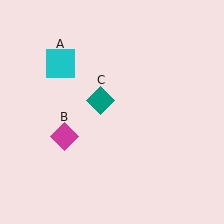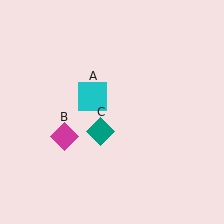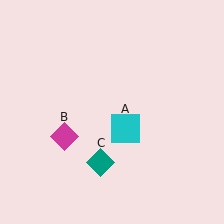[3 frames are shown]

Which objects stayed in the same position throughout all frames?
Magenta diamond (object B) remained stationary.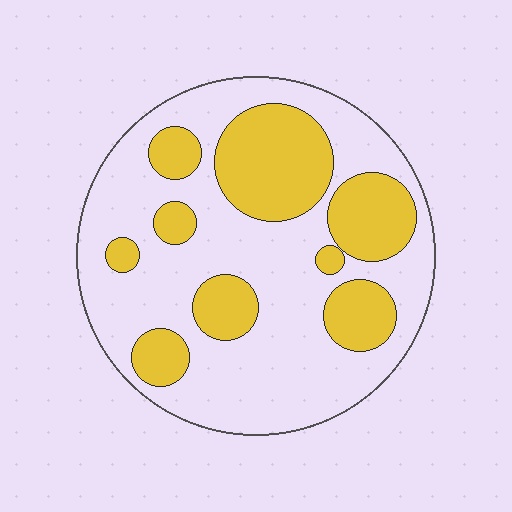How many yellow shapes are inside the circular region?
9.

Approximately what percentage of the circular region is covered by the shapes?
Approximately 35%.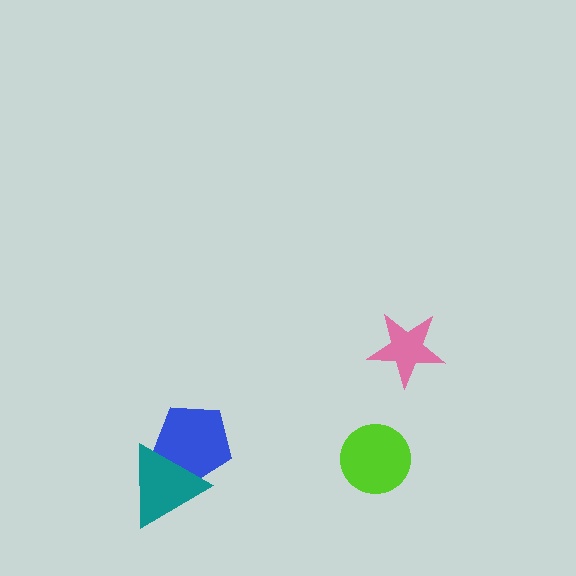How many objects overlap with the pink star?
0 objects overlap with the pink star.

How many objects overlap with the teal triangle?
1 object overlaps with the teal triangle.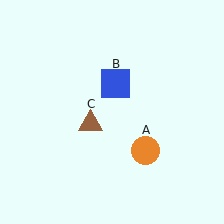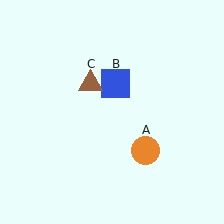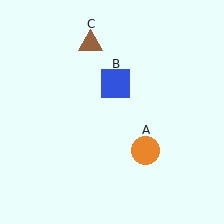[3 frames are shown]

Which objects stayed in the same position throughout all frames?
Orange circle (object A) and blue square (object B) remained stationary.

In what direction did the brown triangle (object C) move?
The brown triangle (object C) moved up.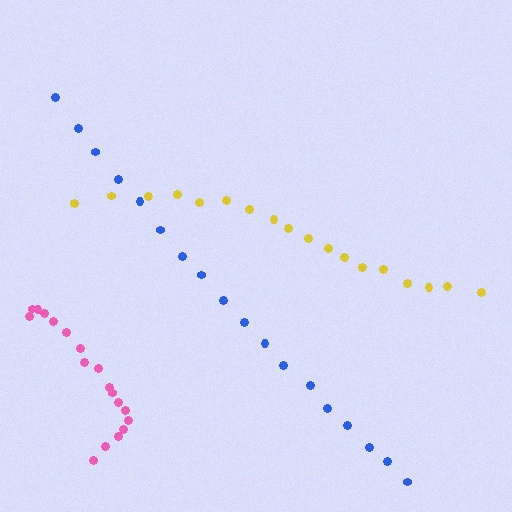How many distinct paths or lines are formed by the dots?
There are 3 distinct paths.